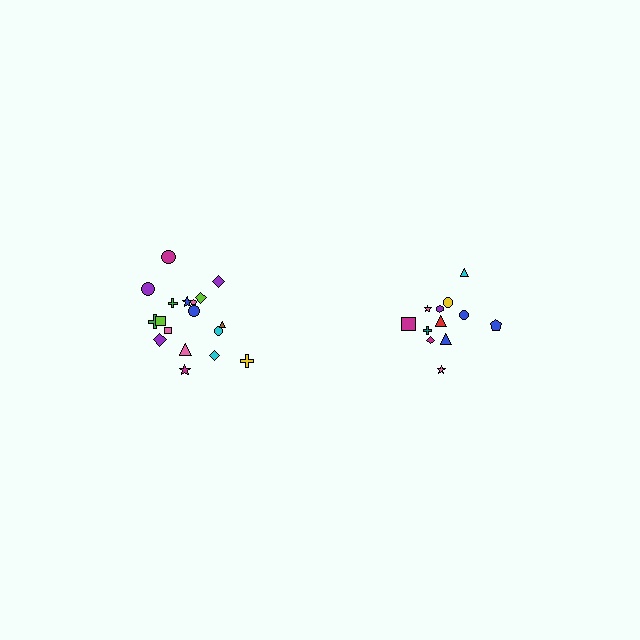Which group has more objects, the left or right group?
The left group.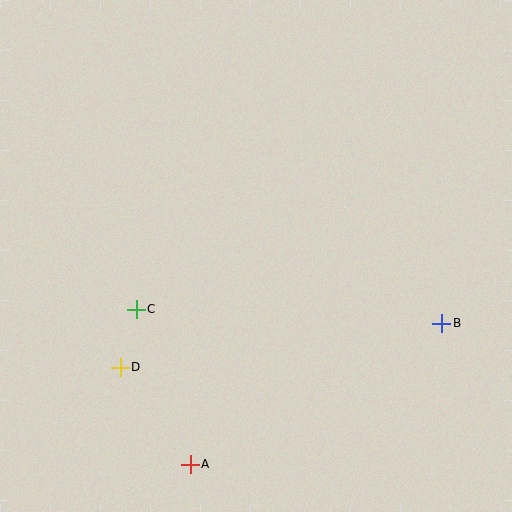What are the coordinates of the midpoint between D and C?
The midpoint between D and C is at (128, 338).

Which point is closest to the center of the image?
Point C at (136, 309) is closest to the center.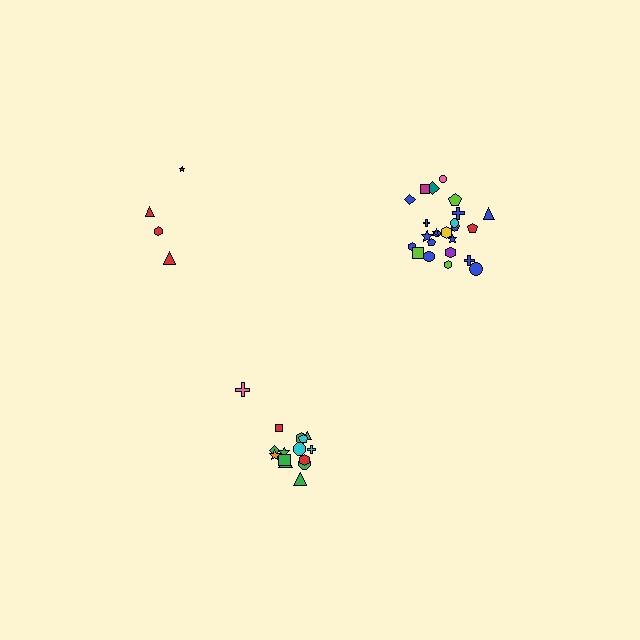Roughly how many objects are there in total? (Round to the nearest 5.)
Roughly 45 objects in total.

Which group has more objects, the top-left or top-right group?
The top-right group.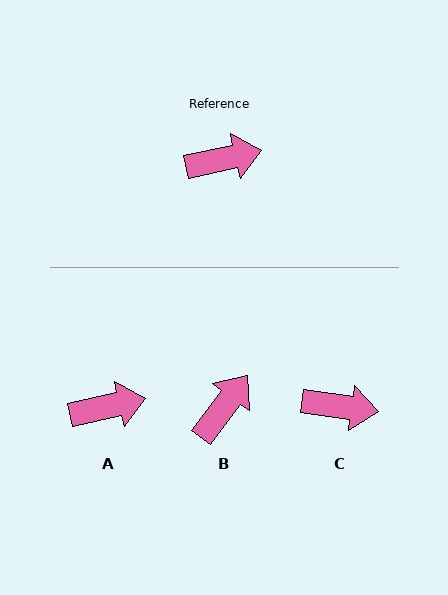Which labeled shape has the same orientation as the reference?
A.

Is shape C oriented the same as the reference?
No, it is off by about 21 degrees.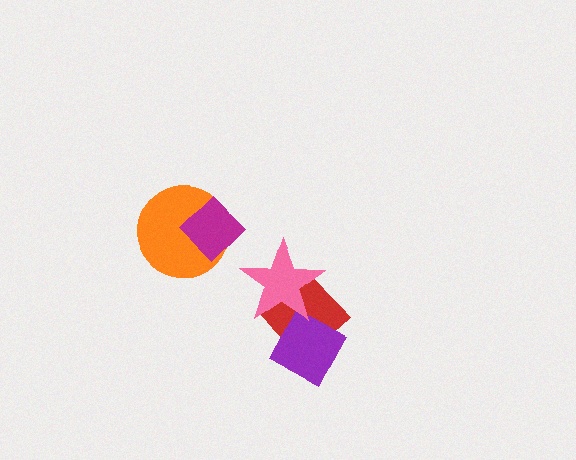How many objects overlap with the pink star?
1 object overlaps with the pink star.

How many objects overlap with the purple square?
1 object overlaps with the purple square.